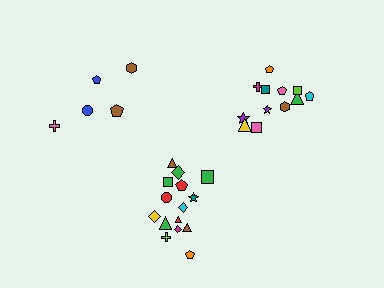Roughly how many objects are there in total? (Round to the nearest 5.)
Roughly 30 objects in total.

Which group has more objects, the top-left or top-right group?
The top-right group.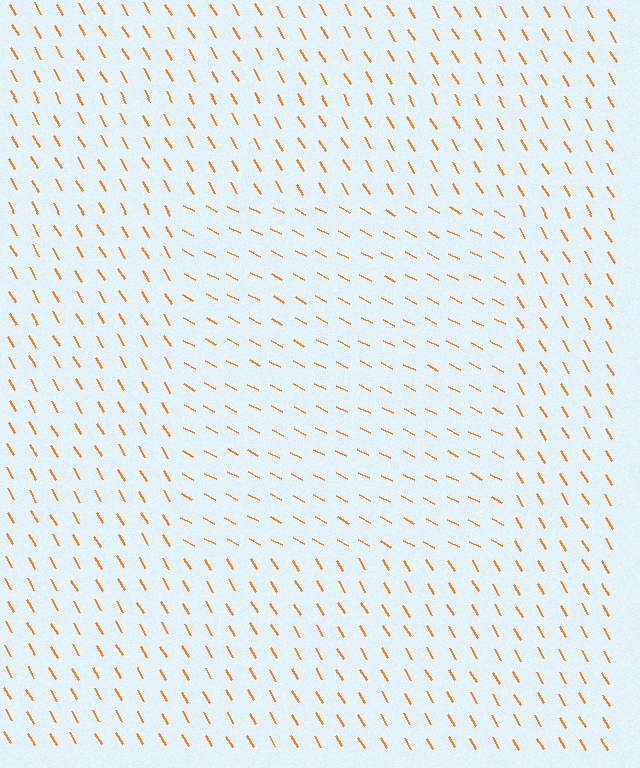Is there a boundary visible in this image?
Yes, there is a texture boundary formed by a change in line orientation.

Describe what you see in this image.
The image is filled with small orange line segments. A rectangle region in the image has lines oriented differently from the surrounding lines, creating a visible texture boundary.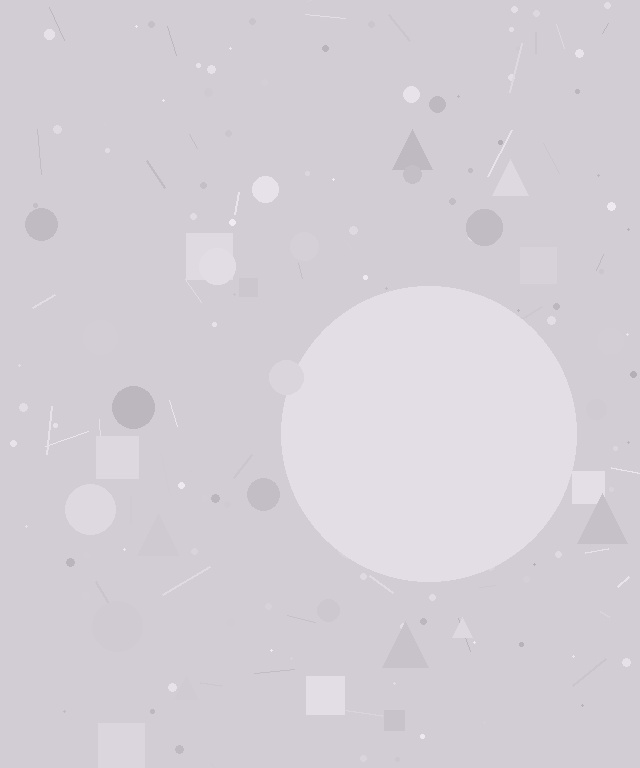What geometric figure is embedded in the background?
A circle is embedded in the background.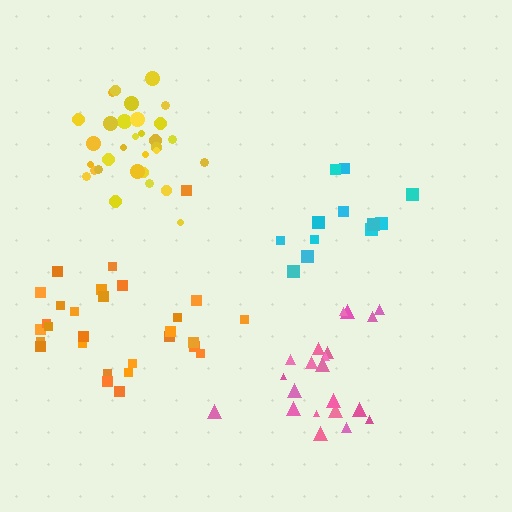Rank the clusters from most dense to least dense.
yellow, pink, orange, cyan.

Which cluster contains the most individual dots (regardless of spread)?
Yellow (31).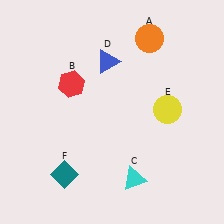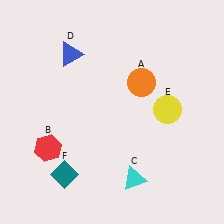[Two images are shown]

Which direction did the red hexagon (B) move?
The red hexagon (B) moved down.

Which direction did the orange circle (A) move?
The orange circle (A) moved down.